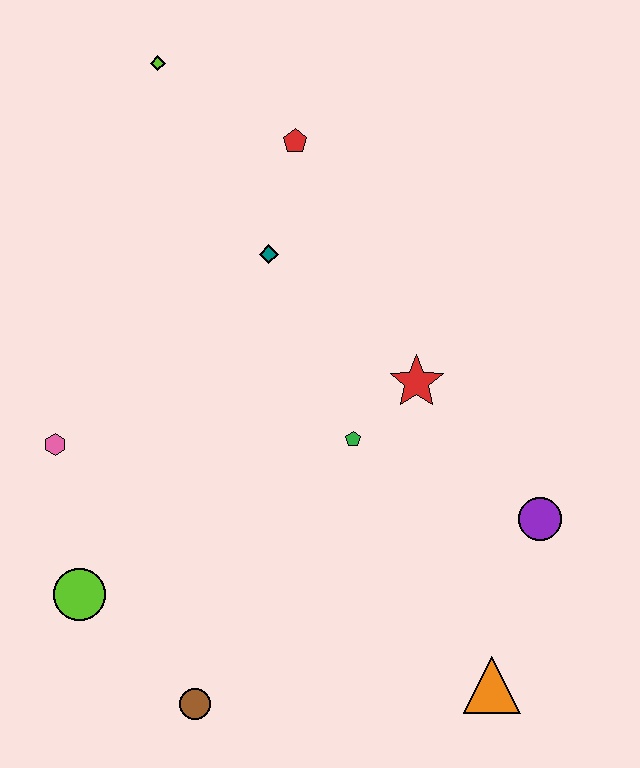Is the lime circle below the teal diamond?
Yes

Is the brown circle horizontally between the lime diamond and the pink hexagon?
No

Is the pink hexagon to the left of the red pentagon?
Yes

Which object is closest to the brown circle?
The lime circle is closest to the brown circle.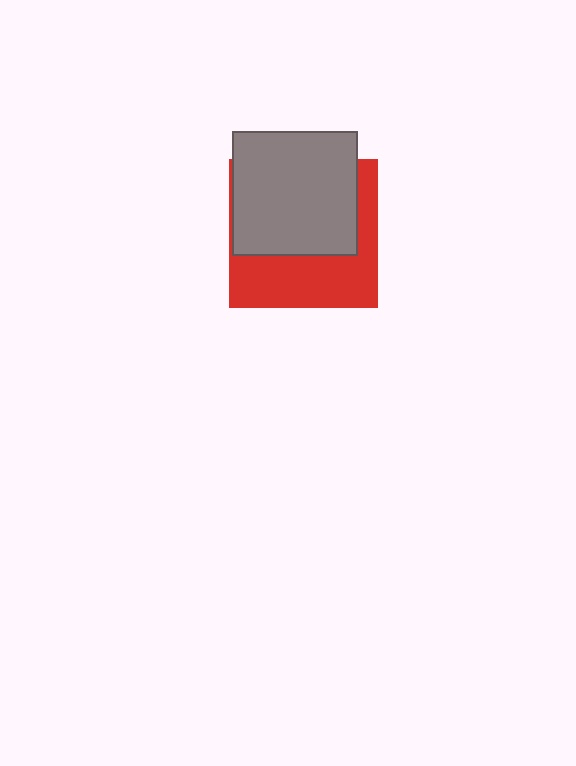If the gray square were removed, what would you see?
You would see the complete red square.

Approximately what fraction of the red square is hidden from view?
Roughly 55% of the red square is hidden behind the gray square.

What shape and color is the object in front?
The object in front is a gray square.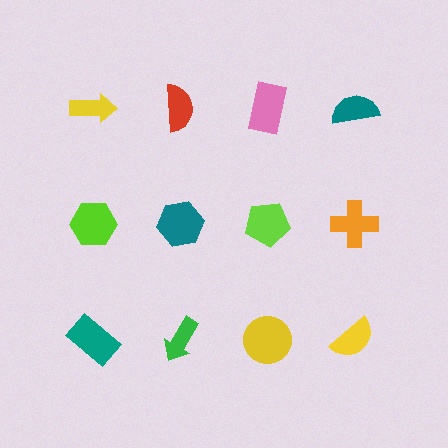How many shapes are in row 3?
4 shapes.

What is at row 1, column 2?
A red semicircle.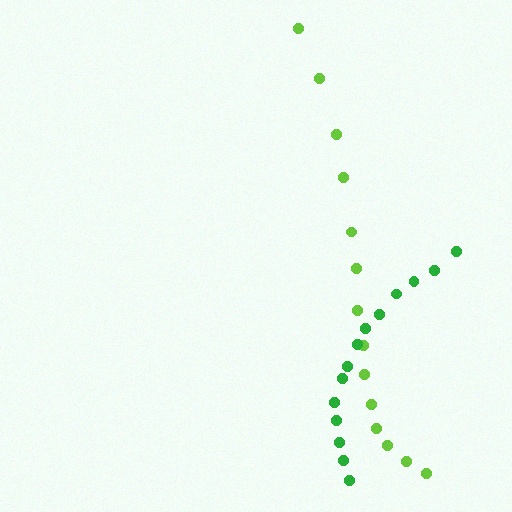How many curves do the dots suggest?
There are 2 distinct paths.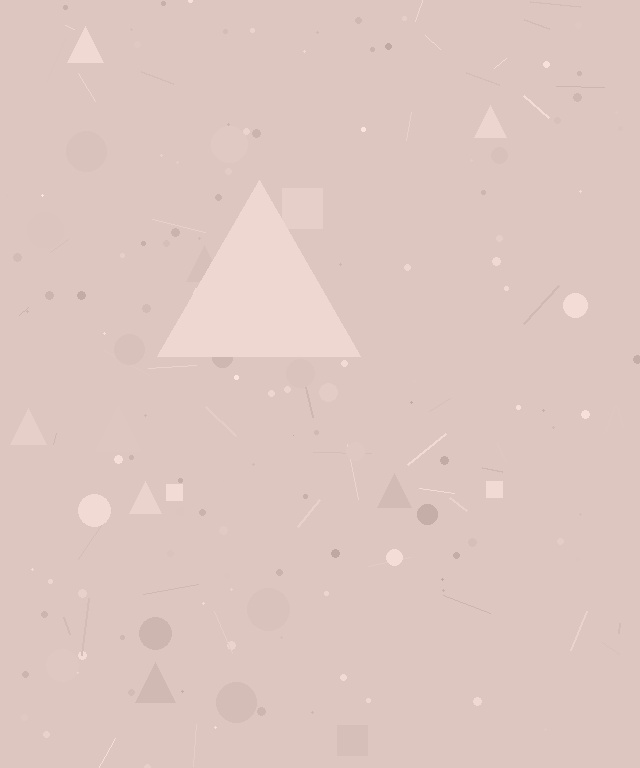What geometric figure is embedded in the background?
A triangle is embedded in the background.